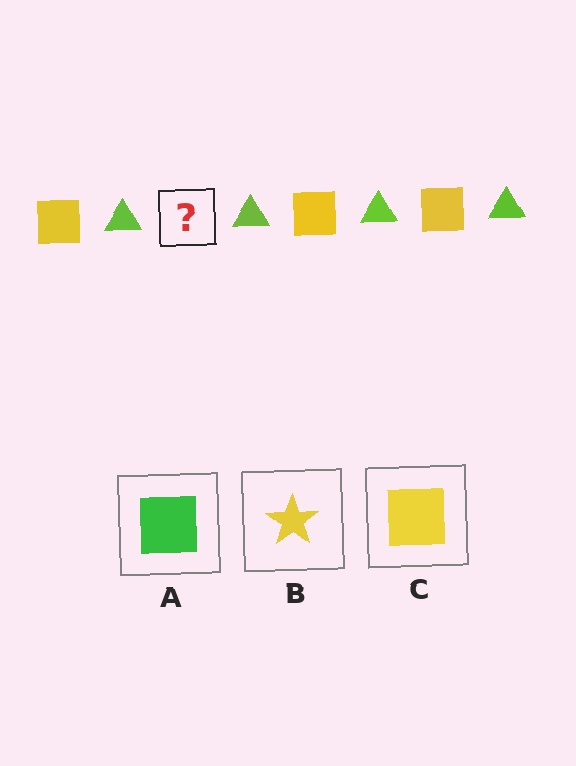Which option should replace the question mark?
Option C.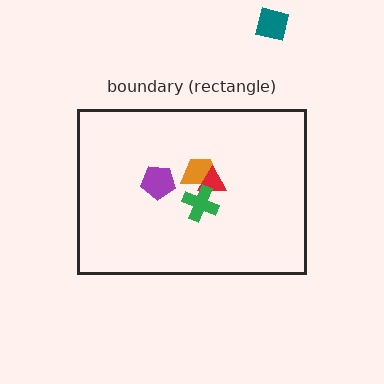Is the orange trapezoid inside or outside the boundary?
Inside.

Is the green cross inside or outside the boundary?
Inside.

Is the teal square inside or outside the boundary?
Outside.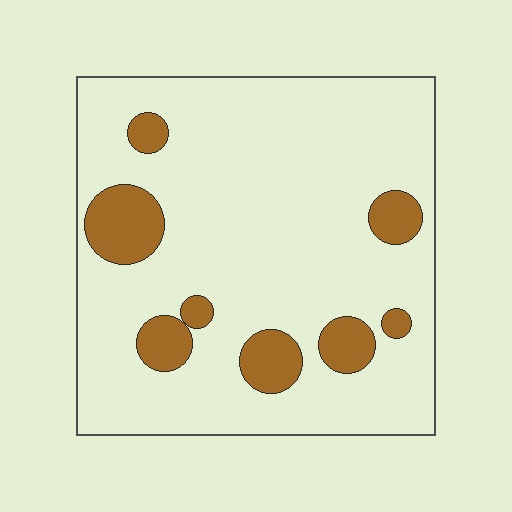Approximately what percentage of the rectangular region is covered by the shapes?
Approximately 15%.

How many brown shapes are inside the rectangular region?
8.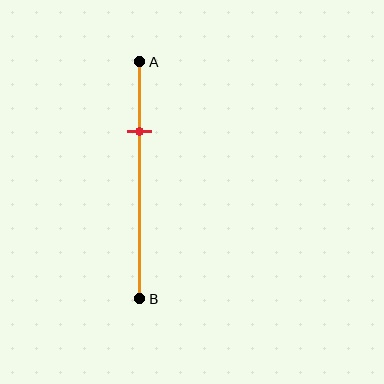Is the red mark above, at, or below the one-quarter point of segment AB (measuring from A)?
The red mark is below the one-quarter point of segment AB.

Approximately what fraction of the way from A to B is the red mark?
The red mark is approximately 30% of the way from A to B.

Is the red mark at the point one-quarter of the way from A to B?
No, the mark is at about 30% from A, not at the 25% one-quarter point.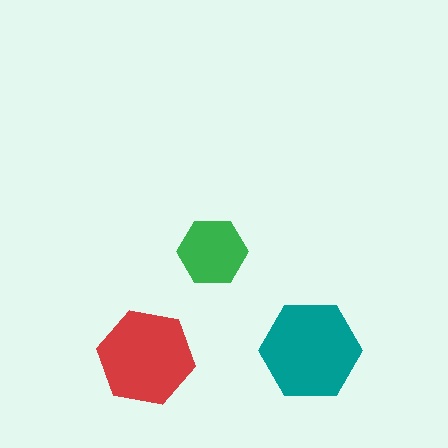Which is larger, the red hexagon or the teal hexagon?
The teal one.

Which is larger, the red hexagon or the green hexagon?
The red one.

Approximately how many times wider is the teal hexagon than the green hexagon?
About 1.5 times wider.